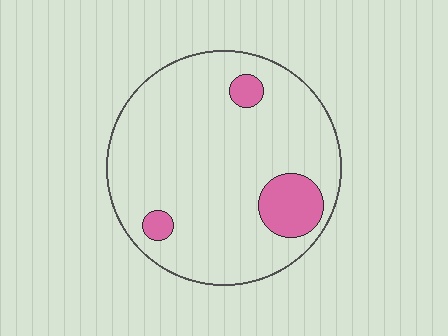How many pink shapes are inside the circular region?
3.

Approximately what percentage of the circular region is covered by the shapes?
Approximately 10%.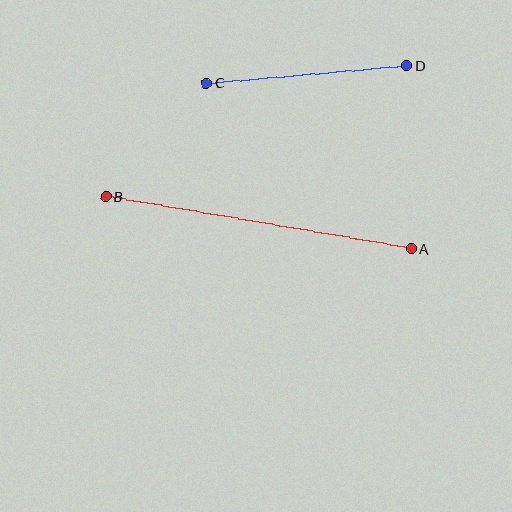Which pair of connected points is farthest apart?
Points A and B are farthest apart.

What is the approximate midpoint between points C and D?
The midpoint is at approximately (307, 74) pixels.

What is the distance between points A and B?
The distance is approximately 310 pixels.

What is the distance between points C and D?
The distance is approximately 201 pixels.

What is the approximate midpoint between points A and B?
The midpoint is at approximately (259, 223) pixels.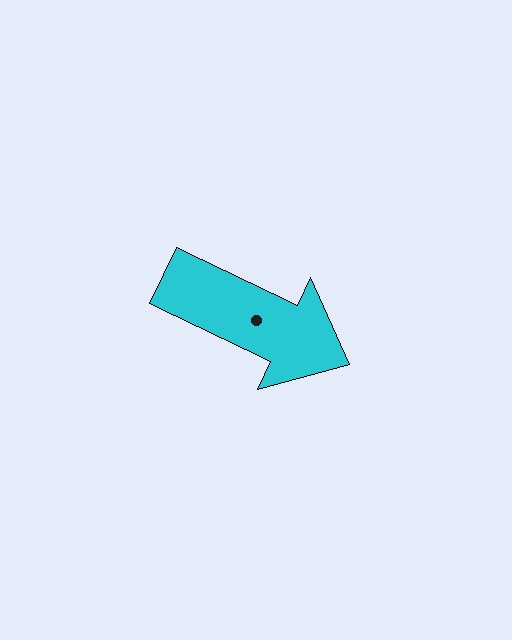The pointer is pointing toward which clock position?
Roughly 4 o'clock.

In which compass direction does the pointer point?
Southeast.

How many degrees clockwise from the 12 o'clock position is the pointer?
Approximately 115 degrees.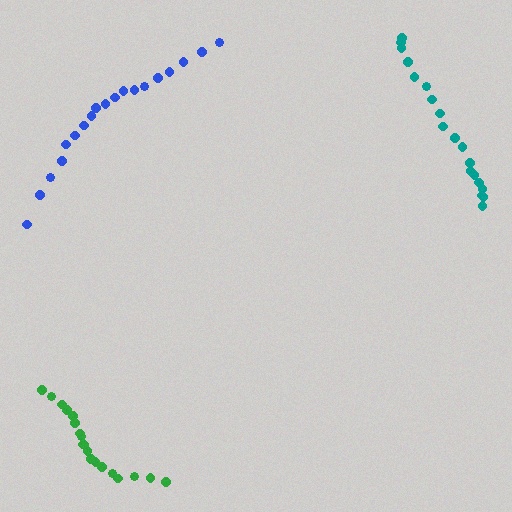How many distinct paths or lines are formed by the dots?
There are 3 distinct paths.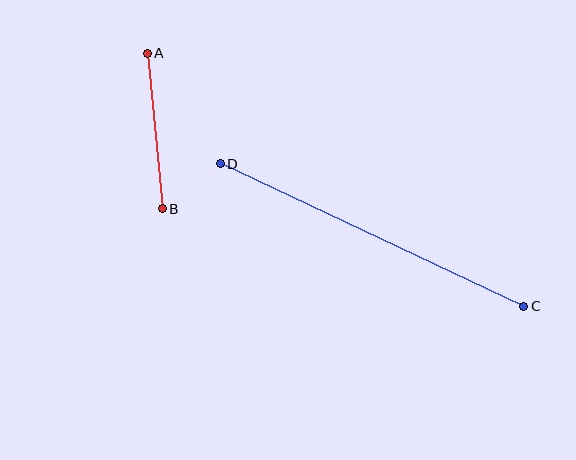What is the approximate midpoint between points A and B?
The midpoint is at approximately (155, 131) pixels.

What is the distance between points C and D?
The distance is approximately 335 pixels.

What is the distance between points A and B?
The distance is approximately 156 pixels.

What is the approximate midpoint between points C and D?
The midpoint is at approximately (372, 235) pixels.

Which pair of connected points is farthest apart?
Points C and D are farthest apart.